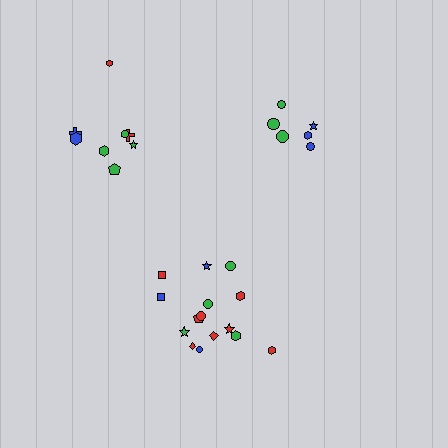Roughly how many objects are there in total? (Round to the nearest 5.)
Roughly 30 objects in total.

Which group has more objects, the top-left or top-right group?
The top-left group.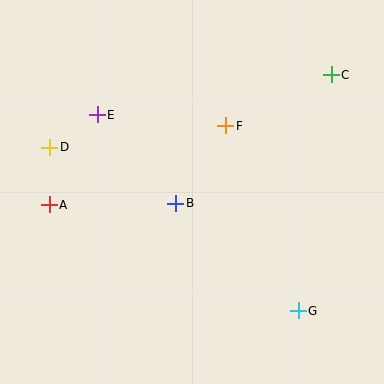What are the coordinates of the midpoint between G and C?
The midpoint between G and C is at (315, 193).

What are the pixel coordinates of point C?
Point C is at (331, 75).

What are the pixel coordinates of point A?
Point A is at (49, 205).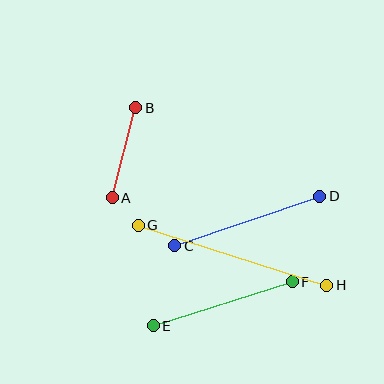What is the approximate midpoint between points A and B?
The midpoint is at approximately (124, 153) pixels.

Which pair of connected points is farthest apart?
Points G and H are farthest apart.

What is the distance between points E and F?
The distance is approximately 146 pixels.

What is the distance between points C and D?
The distance is approximately 153 pixels.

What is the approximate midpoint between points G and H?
The midpoint is at approximately (233, 255) pixels.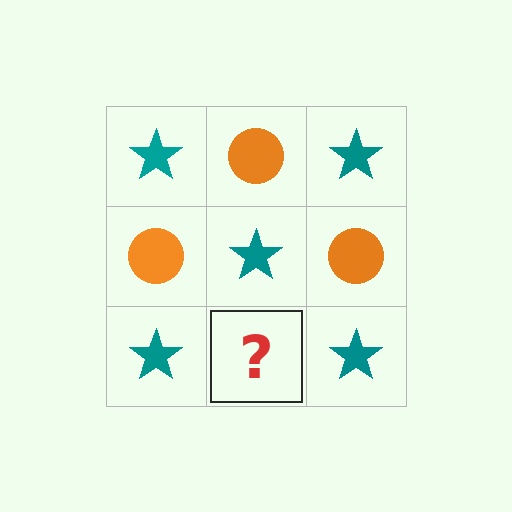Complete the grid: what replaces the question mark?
The question mark should be replaced with an orange circle.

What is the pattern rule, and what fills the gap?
The rule is that it alternates teal star and orange circle in a checkerboard pattern. The gap should be filled with an orange circle.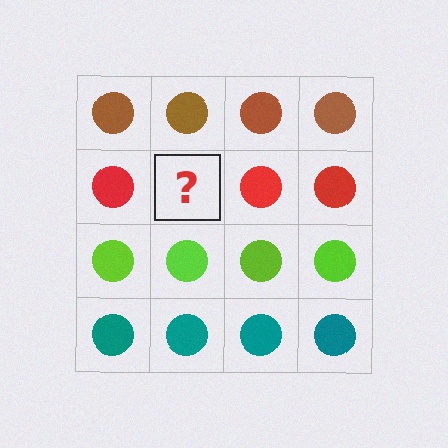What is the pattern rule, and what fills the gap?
The rule is that each row has a consistent color. The gap should be filled with a red circle.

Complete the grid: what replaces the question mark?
The question mark should be replaced with a red circle.